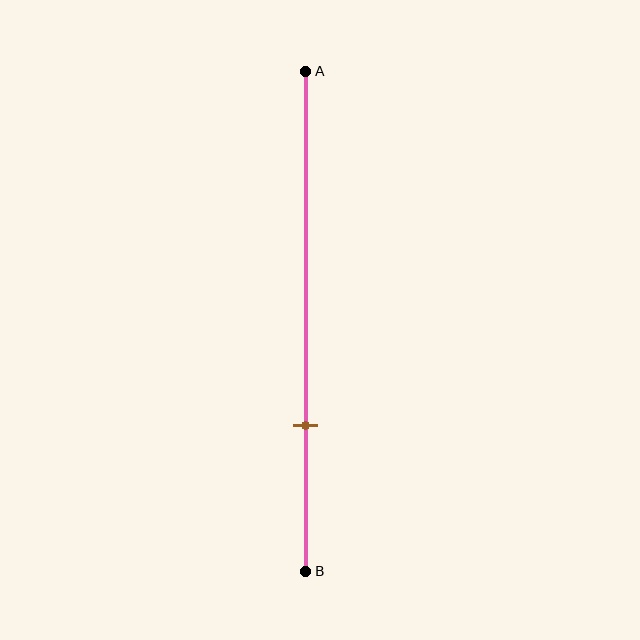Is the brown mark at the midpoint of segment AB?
No, the mark is at about 70% from A, not at the 50% midpoint.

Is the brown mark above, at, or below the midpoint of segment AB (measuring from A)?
The brown mark is below the midpoint of segment AB.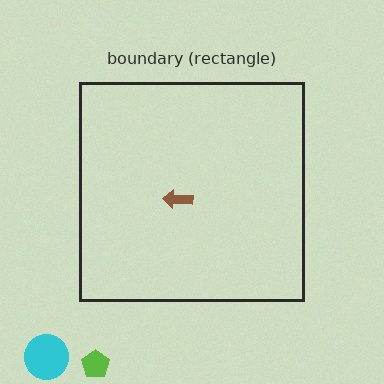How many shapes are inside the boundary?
1 inside, 2 outside.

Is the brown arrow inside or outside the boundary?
Inside.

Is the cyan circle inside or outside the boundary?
Outside.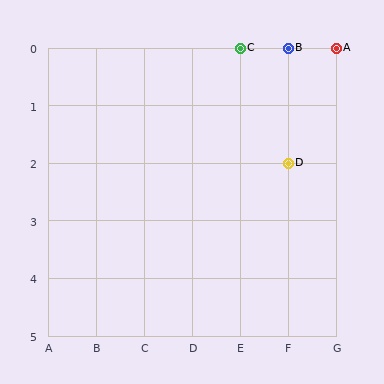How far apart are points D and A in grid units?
Points D and A are 1 column and 2 rows apart (about 2.2 grid units diagonally).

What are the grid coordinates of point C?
Point C is at grid coordinates (E, 0).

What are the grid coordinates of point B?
Point B is at grid coordinates (F, 0).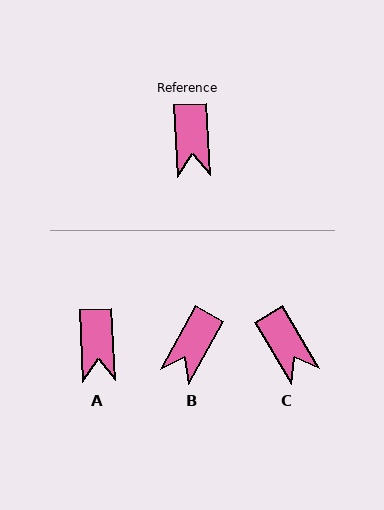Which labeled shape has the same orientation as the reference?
A.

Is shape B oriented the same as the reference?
No, it is off by about 32 degrees.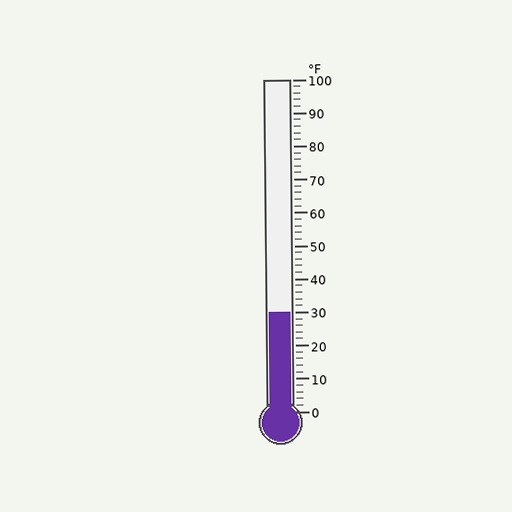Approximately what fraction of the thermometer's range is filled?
The thermometer is filled to approximately 30% of its range.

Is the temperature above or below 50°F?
The temperature is below 50°F.